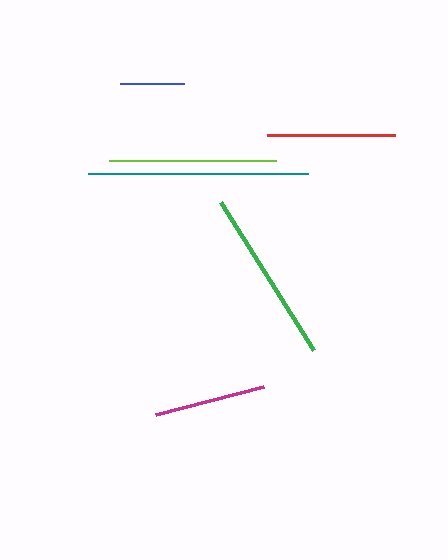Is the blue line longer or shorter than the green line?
The green line is longer than the blue line.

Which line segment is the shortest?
The blue line is the shortest at approximately 64 pixels.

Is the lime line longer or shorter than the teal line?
The teal line is longer than the lime line.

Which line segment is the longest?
The teal line is the longest at approximately 220 pixels.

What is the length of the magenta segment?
The magenta segment is approximately 112 pixels long.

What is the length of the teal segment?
The teal segment is approximately 220 pixels long.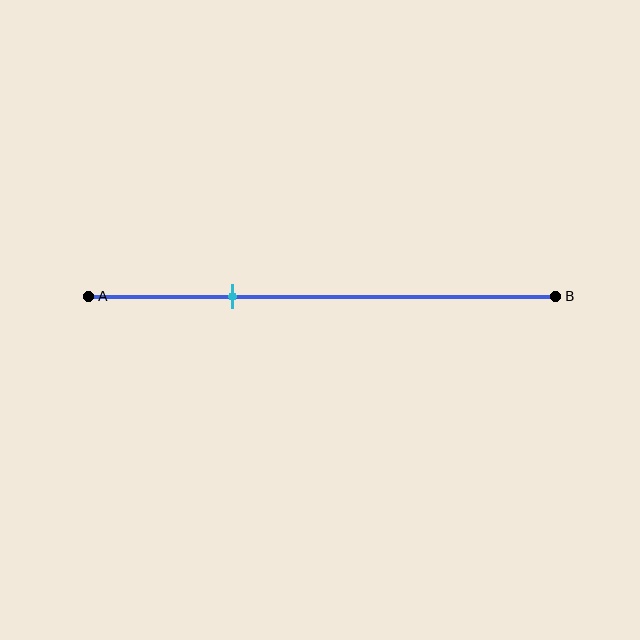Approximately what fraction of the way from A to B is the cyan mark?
The cyan mark is approximately 30% of the way from A to B.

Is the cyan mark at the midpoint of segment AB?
No, the mark is at about 30% from A, not at the 50% midpoint.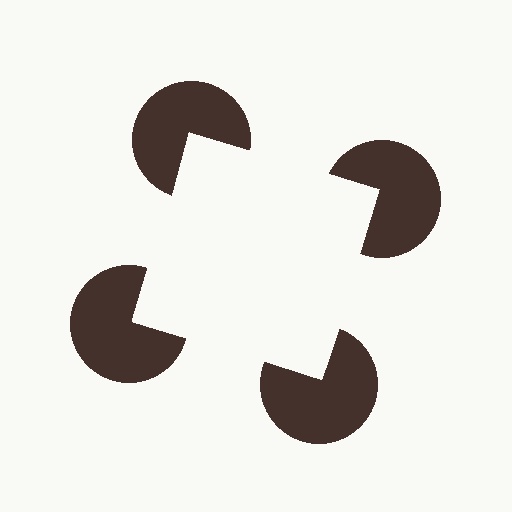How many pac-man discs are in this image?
There are 4 — one at each vertex of the illusory square.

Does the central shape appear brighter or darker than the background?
It typically appears slightly brighter than the background, even though no actual brightness change is drawn.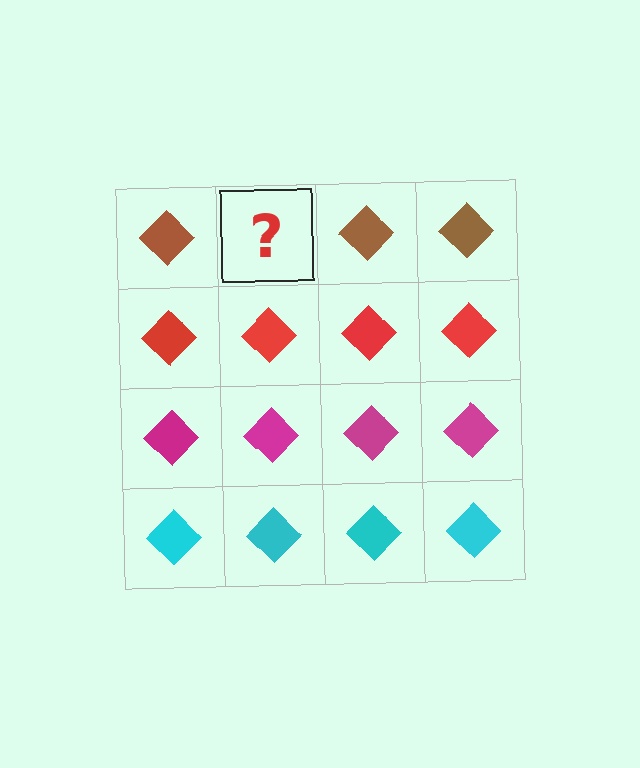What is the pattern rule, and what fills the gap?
The rule is that each row has a consistent color. The gap should be filled with a brown diamond.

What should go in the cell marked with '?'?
The missing cell should contain a brown diamond.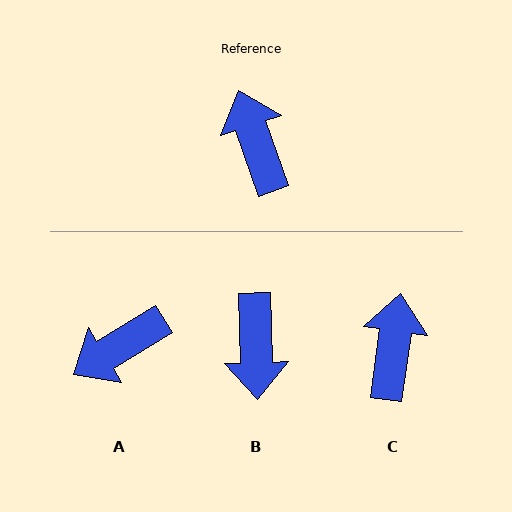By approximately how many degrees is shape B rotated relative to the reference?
Approximately 163 degrees counter-clockwise.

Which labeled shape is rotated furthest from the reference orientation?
B, about 163 degrees away.